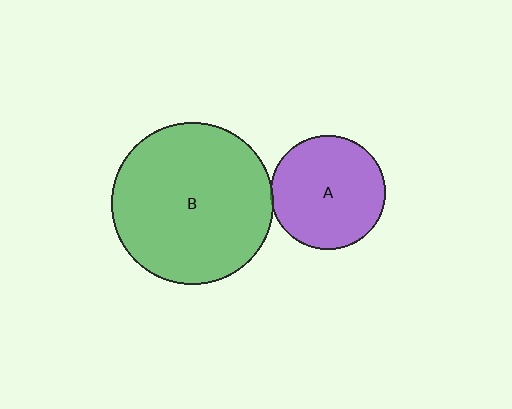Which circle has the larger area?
Circle B (green).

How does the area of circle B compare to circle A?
Approximately 2.0 times.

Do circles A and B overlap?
Yes.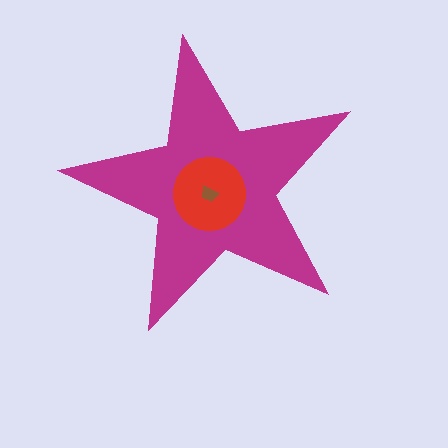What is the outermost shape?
The magenta star.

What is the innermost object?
The brown trapezoid.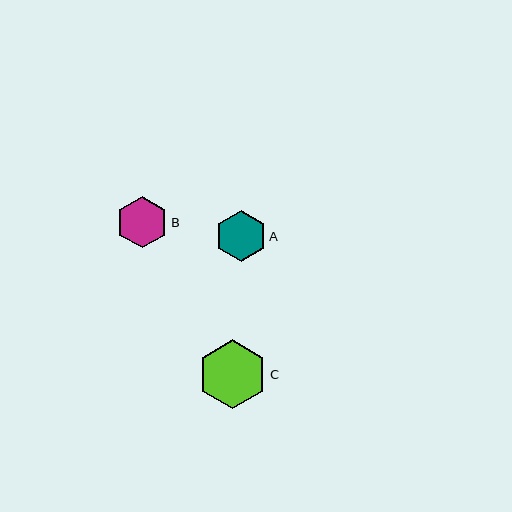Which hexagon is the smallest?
Hexagon A is the smallest with a size of approximately 51 pixels.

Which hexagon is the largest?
Hexagon C is the largest with a size of approximately 69 pixels.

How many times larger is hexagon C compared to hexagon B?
Hexagon C is approximately 1.3 times the size of hexagon B.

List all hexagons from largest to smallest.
From largest to smallest: C, B, A.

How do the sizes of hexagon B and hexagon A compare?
Hexagon B and hexagon A are approximately the same size.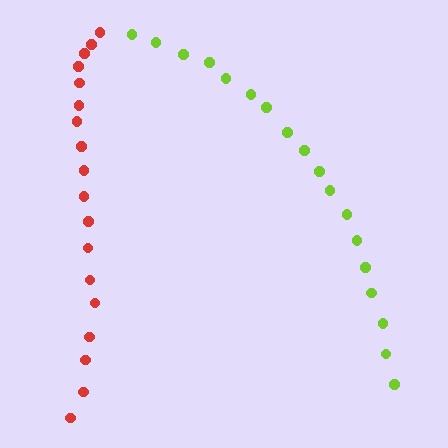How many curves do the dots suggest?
There are 2 distinct paths.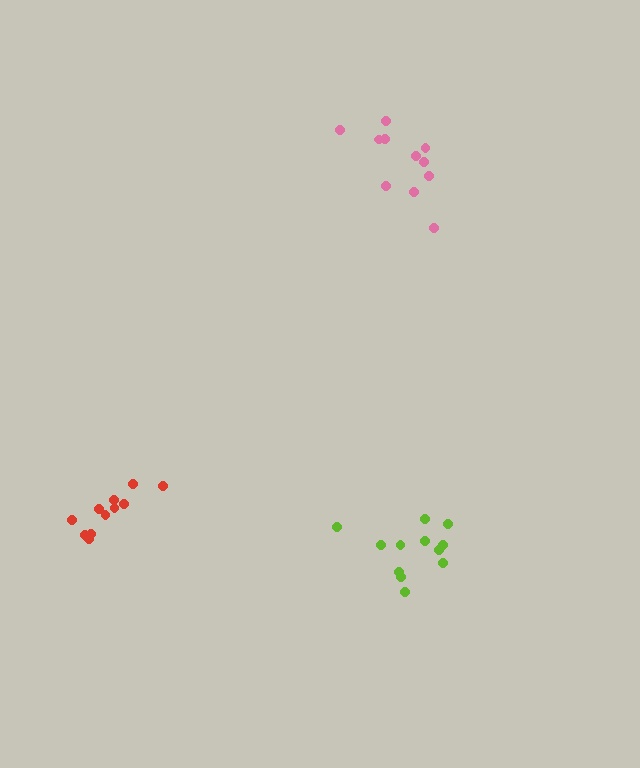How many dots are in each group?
Group 1: 12 dots, Group 2: 11 dots, Group 3: 11 dots (34 total).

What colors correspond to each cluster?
The clusters are colored: lime, red, pink.